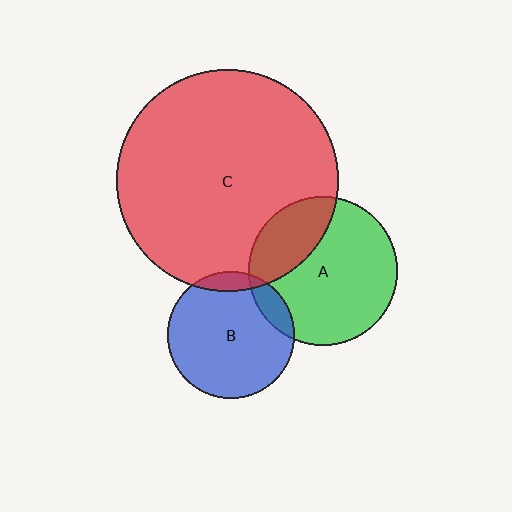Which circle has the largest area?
Circle C (red).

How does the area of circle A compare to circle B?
Approximately 1.4 times.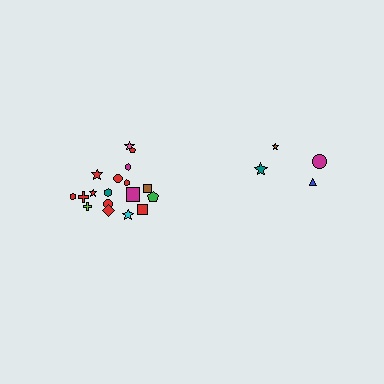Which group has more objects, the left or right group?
The left group.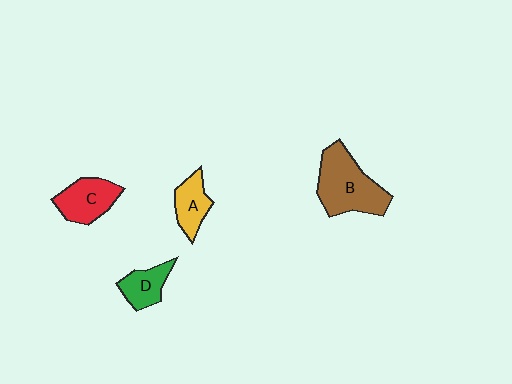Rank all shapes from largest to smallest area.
From largest to smallest: B (brown), C (red), A (yellow), D (green).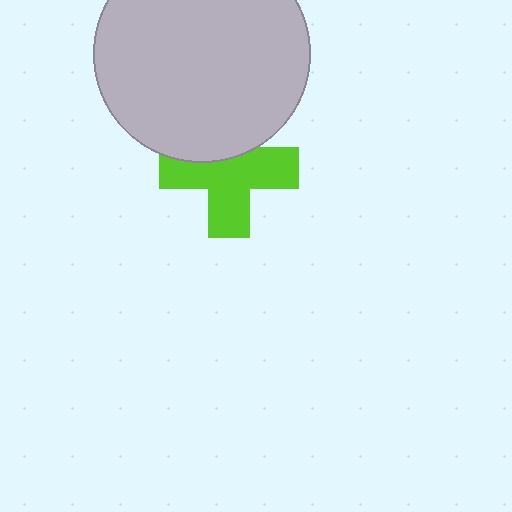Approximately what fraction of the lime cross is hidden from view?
Roughly 32% of the lime cross is hidden behind the light gray circle.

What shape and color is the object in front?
The object in front is a light gray circle.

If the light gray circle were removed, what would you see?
You would see the complete lime cross.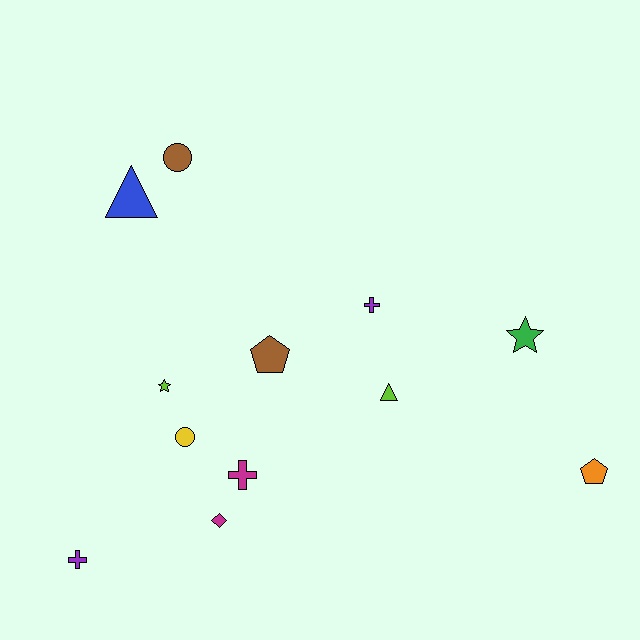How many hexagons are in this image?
There are no hexagons.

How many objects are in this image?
There are 12 objects.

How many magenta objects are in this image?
There are 2 magenta objects.